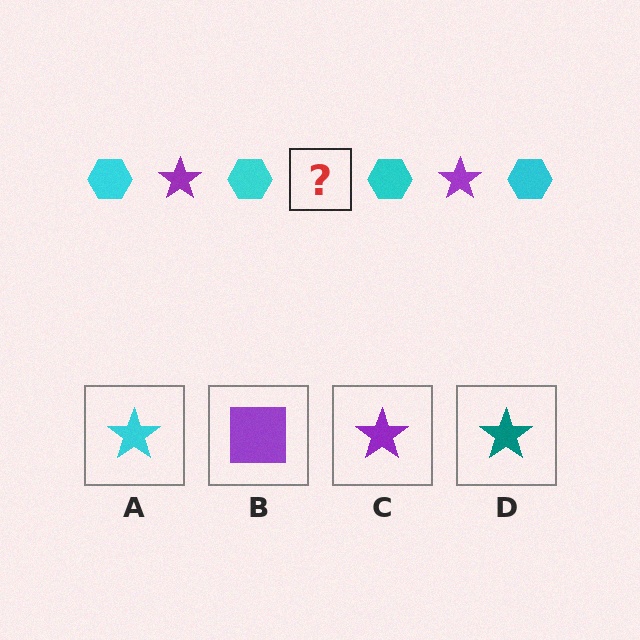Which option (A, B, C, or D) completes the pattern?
C.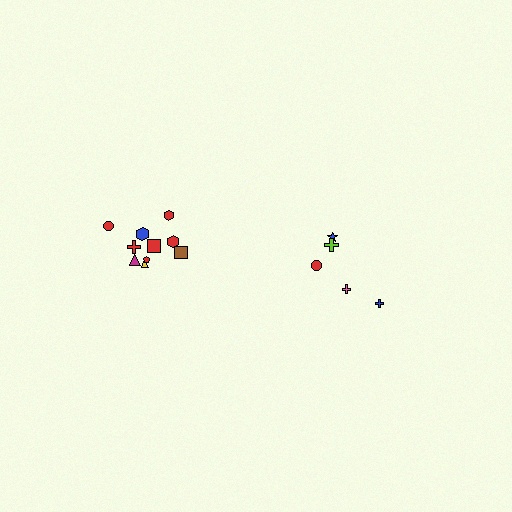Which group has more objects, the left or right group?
The left group.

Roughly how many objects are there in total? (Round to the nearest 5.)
Roughly 15 objects in total.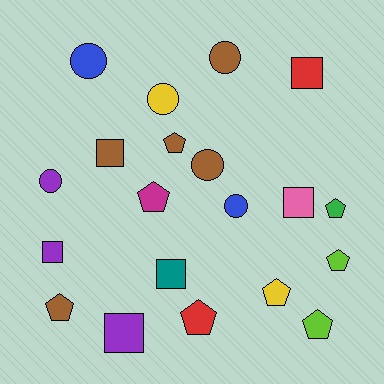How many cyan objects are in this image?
There are no cyan objects.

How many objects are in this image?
There are 20 objects.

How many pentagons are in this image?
There are 8 pentagons.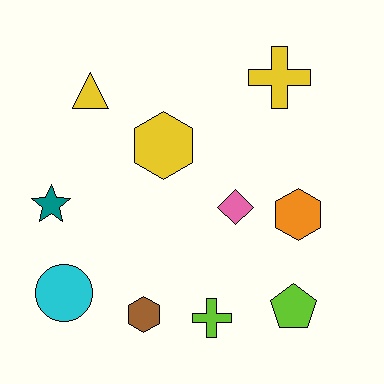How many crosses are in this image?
There are 2 crosses.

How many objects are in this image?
There are 10 objects.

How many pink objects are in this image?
There is 1 pink object.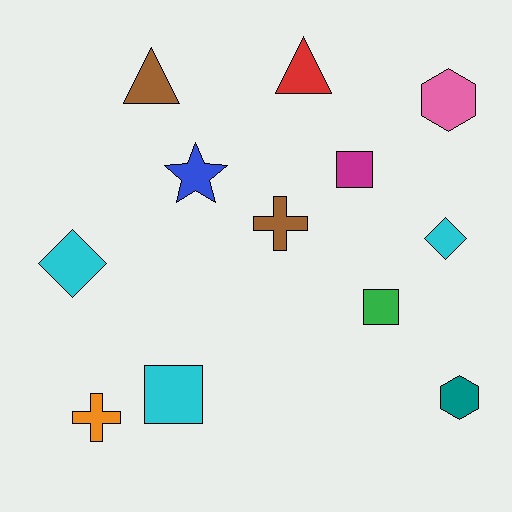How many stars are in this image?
There is 1 star.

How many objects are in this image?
There are 12 objects.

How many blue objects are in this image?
There is 1 blue object.